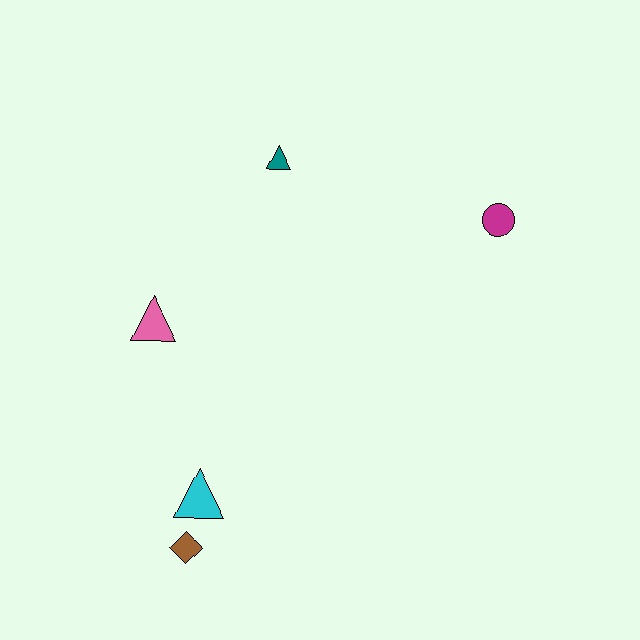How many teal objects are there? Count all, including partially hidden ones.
There is 1 teal object.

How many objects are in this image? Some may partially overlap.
There are 5 objects.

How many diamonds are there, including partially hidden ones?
There is 1 diamond.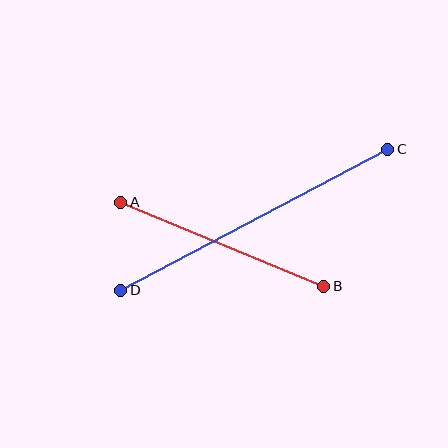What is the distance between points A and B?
The distance is approximately 220 pixels.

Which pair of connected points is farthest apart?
Points C and D are farthest apart.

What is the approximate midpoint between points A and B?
The midpoint is at approximately (222, 244) pixels.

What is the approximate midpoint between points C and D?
The midpoint is at approximately (254, 220) pixels.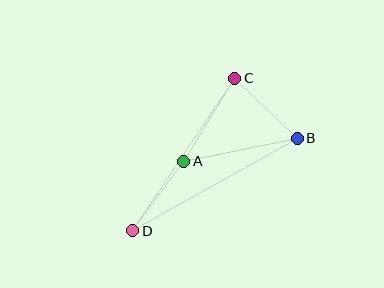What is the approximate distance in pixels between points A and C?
The distance between A and C is approximately 97 pixels.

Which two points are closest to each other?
Points A and D are closest to each other.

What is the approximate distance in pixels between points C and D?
The distance between C and D is approximately 183 pixels.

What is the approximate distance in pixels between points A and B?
The distance between A and B is approximately 116 pixels.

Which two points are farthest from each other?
Points B and D are farthest from each other.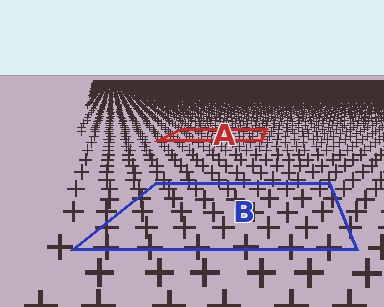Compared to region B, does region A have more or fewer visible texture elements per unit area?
Region A has more texture elements per unit area — they are packed more densely because it is farther away.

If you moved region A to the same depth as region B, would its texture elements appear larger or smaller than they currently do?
They would appear larger. At a closer depth, the same texture elements are projected at a bigger on-screen size.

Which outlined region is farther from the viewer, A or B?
Region A is farther from the viewer — the texture elements inside it appear smaller and more densely packed.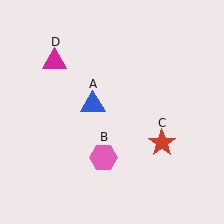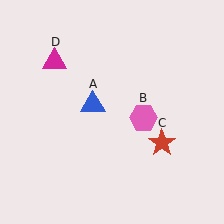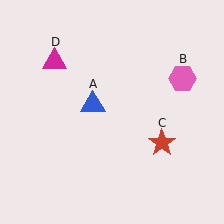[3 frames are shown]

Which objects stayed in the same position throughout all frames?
Blue triangle (object A) and red star (object C) and magenta triangle (object D) remained stationary.